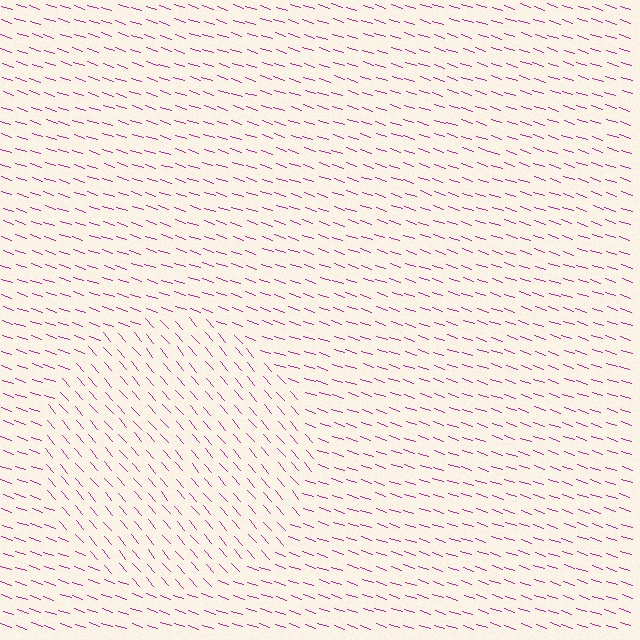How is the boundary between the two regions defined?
The boundary is defined purely by a change in line orientation (approximately 31 degrees difference). All lines are the same color and thickness.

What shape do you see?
I see a circle.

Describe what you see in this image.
The image is filled with small magenta line segments. A circle region in the image has lines oriented differently from the surrounding lines, creating a visible texture boundary.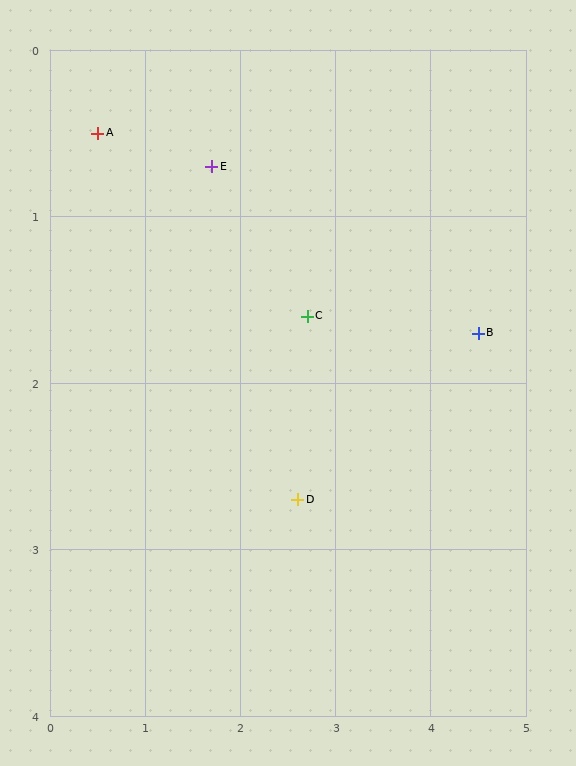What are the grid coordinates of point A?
Point A is at approximately (0.5, 0.5).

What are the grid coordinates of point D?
Point D is at approximately (2.6, 2.7).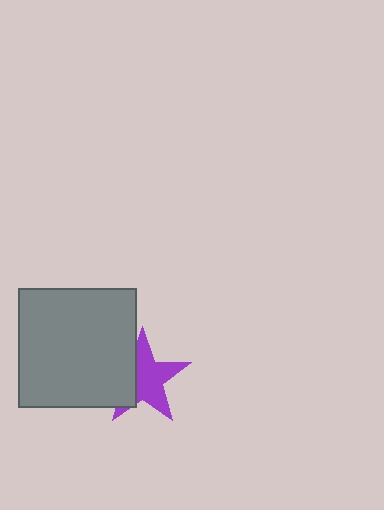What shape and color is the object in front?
The object in front is a gray square.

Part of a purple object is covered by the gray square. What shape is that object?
It is a star.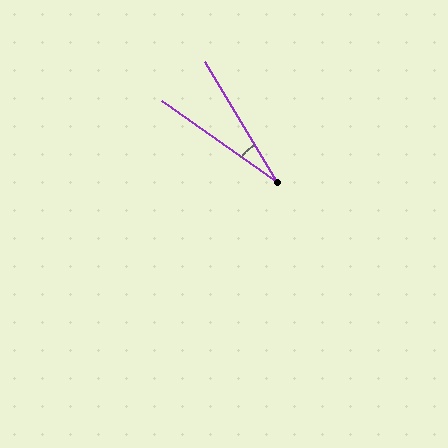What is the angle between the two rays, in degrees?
Approximately 24 degrees.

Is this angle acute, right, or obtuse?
It is acute.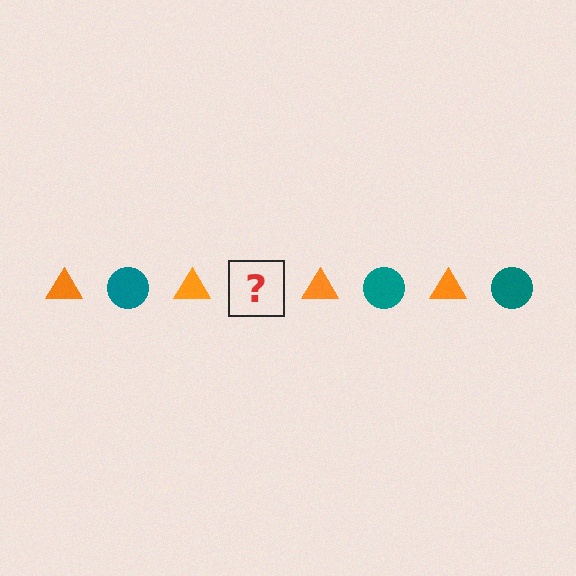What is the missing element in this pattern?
The missing element is a teal circle.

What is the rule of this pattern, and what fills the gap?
The rule is that the pattern alternates between orange triangle and teal circle. The gap should be filled with a teal circle.